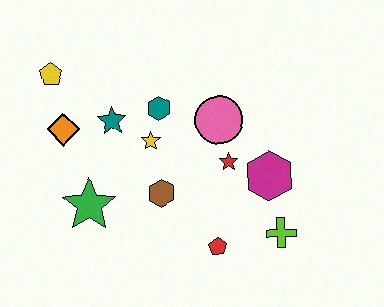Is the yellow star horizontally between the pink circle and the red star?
No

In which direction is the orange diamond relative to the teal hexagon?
The orange diamond is to the left of the teal hexagon.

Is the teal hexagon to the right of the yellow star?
Yes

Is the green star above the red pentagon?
Yes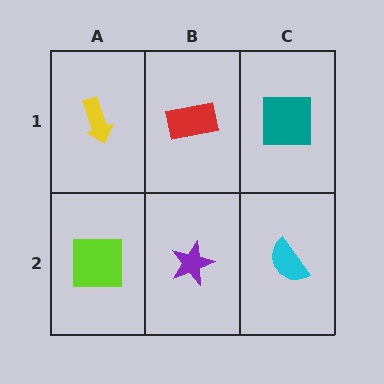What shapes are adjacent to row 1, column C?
A cyan semicircle (row 2, column C), a red rectangle (row 1, column B).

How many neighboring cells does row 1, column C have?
2.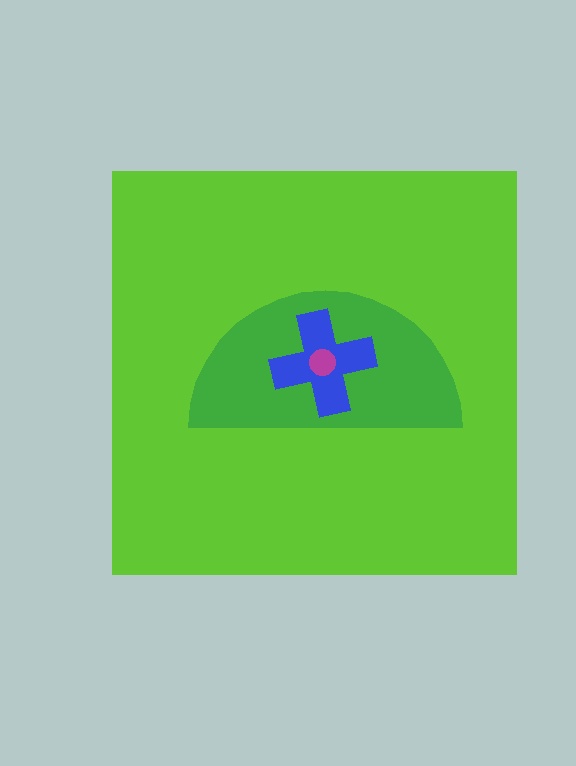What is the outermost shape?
The lime square.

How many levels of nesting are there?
4.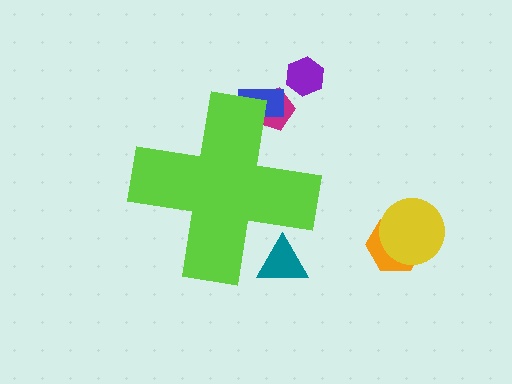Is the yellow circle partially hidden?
No, the yellow circle is fully visible.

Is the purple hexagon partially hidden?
No, the purple hexagon is fully visible.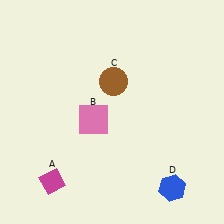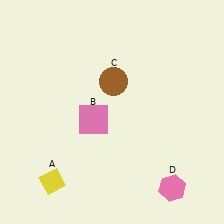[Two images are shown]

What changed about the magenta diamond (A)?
In Image 1, A is magenta. In Image 2, it changed to yellow.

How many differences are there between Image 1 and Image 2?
There are 2 differences between the two images.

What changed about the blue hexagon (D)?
In Image 1, D is blue. In Image 2, it changed to pink.